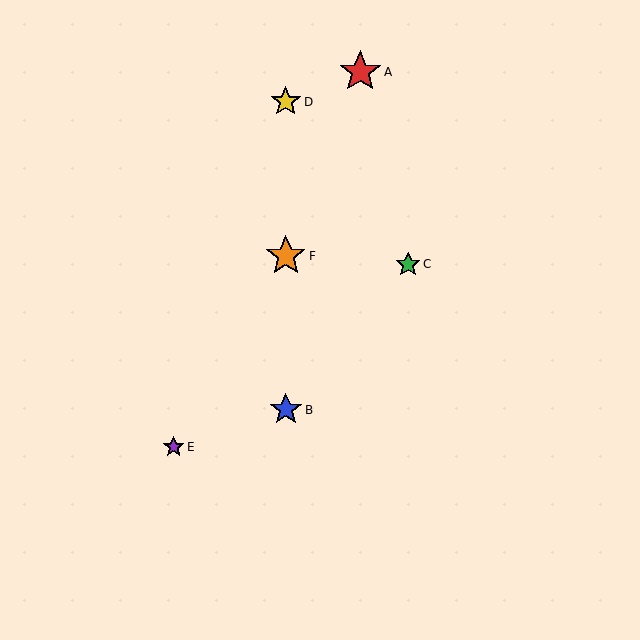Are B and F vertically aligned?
Yes, both are at x≈286.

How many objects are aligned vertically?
3 objects (B, D, F) are aligned vertically.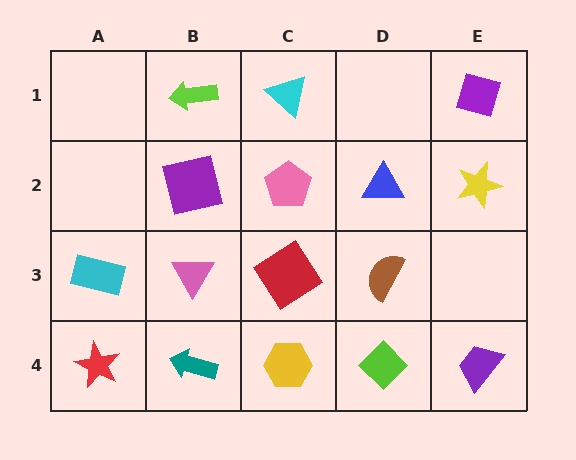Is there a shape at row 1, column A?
No, that cell is empty.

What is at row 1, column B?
A lime arrow.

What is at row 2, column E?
A yellow star.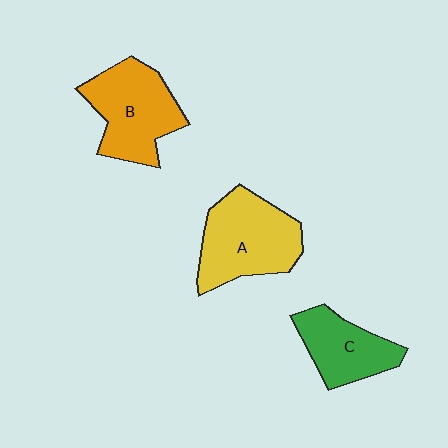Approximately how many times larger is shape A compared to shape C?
Approximately 1.4 times.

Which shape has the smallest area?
Shape C (green).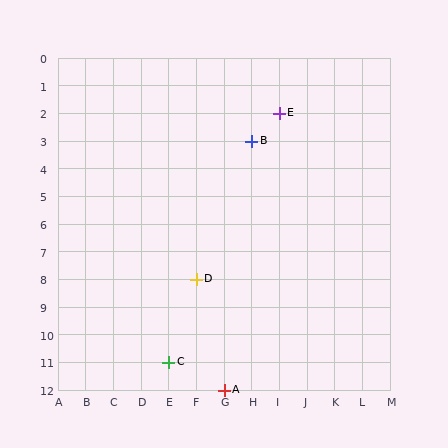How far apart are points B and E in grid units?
Points B and E are 1 column and 1 row apart (about 1.4 grid units diagonally).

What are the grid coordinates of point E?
Point E is at grid coordinates (I, 2).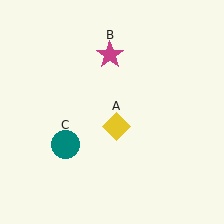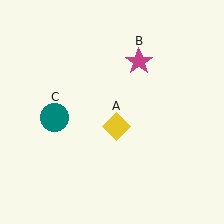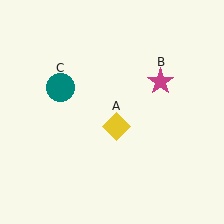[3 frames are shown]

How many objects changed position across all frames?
2 objects changed position: magenta star (object B), teal circle (object C).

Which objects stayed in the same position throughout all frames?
Yellow diamond (object A) remained stationary.